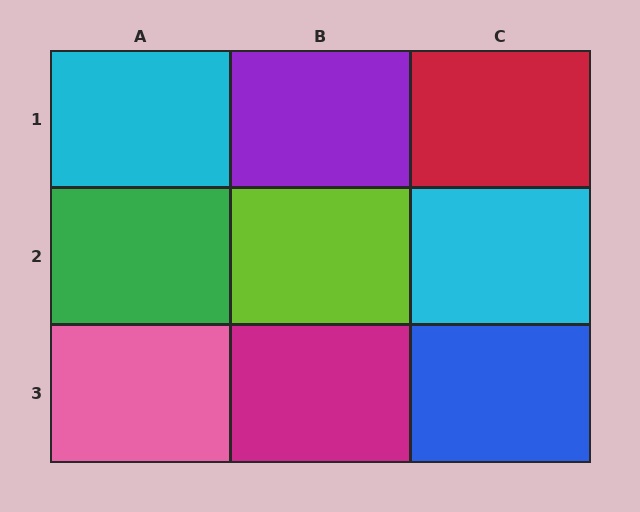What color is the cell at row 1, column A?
Cyan.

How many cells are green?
1 cell is green.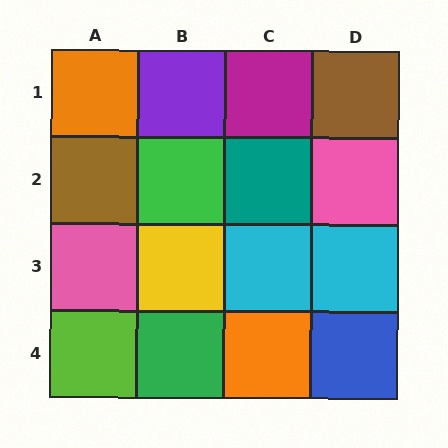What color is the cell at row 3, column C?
Cyan.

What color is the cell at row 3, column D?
Cyan.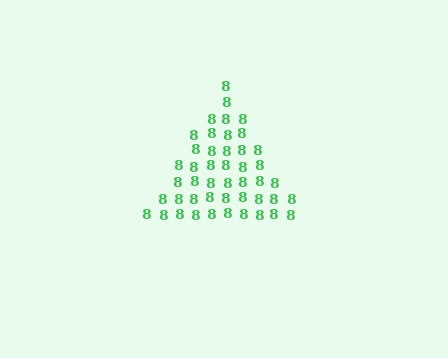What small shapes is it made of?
It is made of small digit 8's.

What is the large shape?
The large shape is a triangle.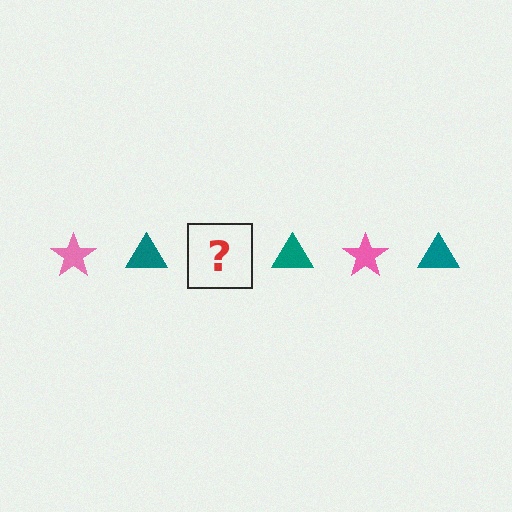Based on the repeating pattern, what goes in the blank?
The blank should be a pink star.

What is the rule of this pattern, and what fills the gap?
The rule is that the pattern alternates between pink star and teal triangle. The gap should be filled with a pink star.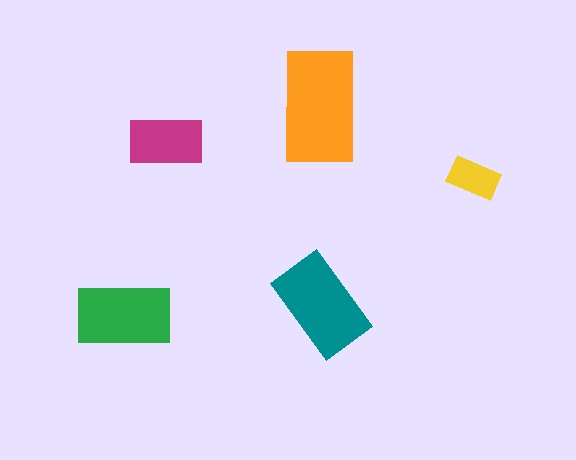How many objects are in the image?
There are 5 objects in the image.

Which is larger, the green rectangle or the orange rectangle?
The orange one.